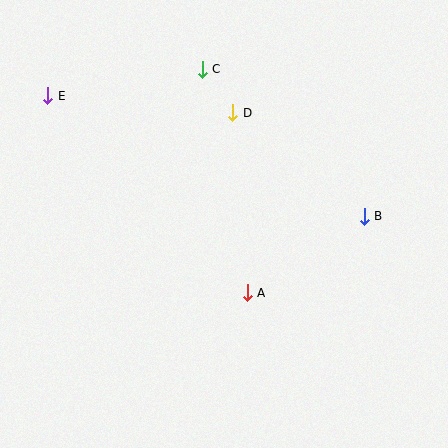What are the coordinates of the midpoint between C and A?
The midpoint between C and A is at (225, 181).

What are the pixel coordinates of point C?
Point C is at (202, 69).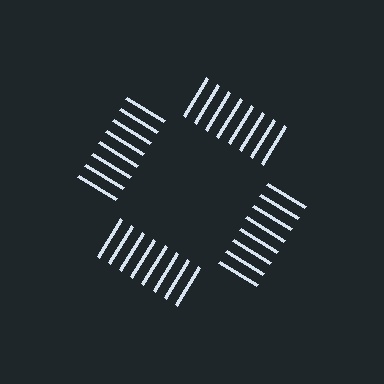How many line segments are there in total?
32 — 8 along each of the 4 edges.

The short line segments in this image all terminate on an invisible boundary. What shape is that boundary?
An illusory square — the line segments terminate on its edges but no continuous stroke is drawn.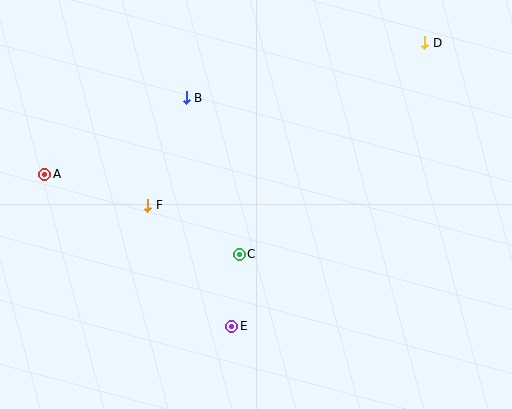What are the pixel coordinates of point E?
Point E is at (232, 326).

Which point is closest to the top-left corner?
Point A is closest to the top-left corner.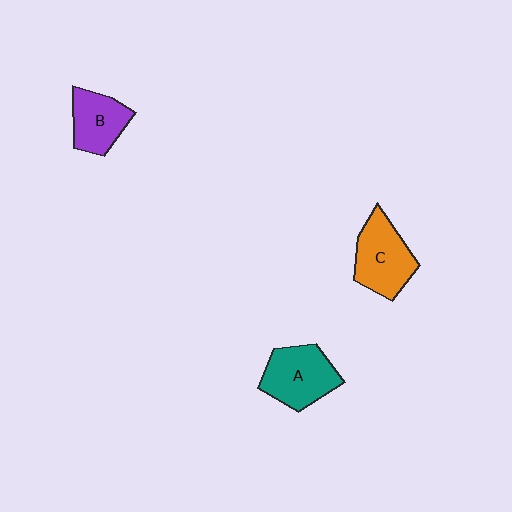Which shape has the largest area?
Shape C (orange).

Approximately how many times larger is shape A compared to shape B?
Approximately 1.3 times.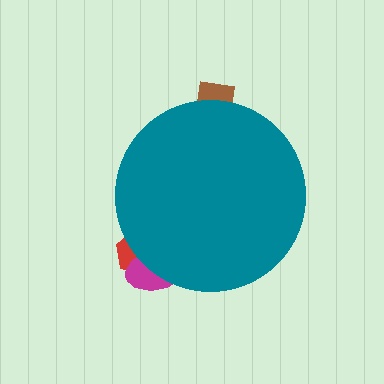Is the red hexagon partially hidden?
Yes, the red hexagon is partially hidden behind the teal circle.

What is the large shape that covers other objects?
A teal circle.